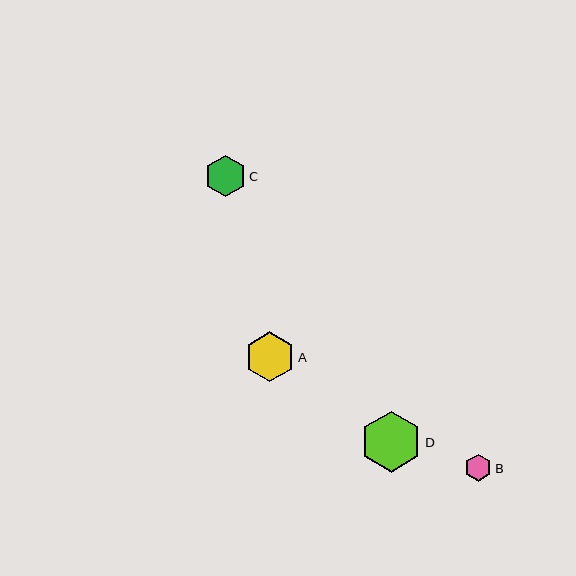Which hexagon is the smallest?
Hexagon B is the smallest with a size of approximately 27 pixels.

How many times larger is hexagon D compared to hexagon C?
Hexagon D is approximately 1.5 times the size of hexagon C.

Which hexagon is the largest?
Hexagon D is the largest with a size of approximately 61 pixels.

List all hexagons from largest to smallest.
From largest to smallest: D, A, C, B.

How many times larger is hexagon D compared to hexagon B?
Hexagon D is approximately 2.3 times the size of hexagon B.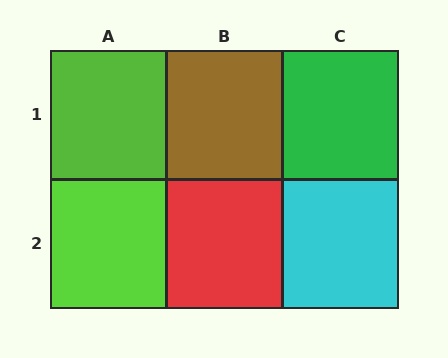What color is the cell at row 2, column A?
Lime.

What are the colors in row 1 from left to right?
Lime, brown, green.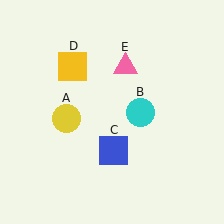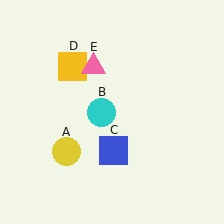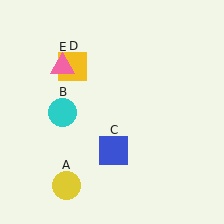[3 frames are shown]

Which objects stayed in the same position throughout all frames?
Blue square (object C) and yellow square (object D) remained stationary.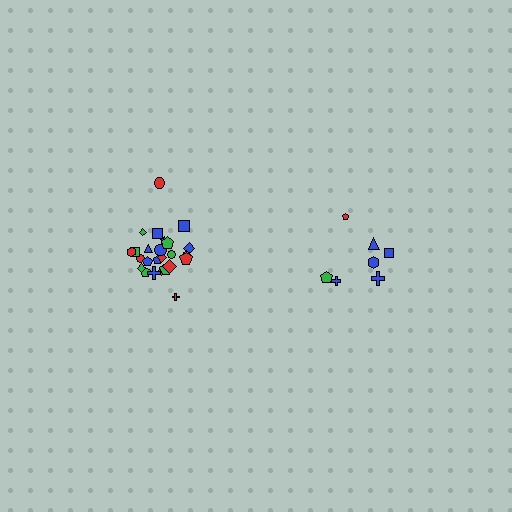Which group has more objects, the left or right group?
The left group.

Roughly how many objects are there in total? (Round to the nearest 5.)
Roughly 30 objects in total.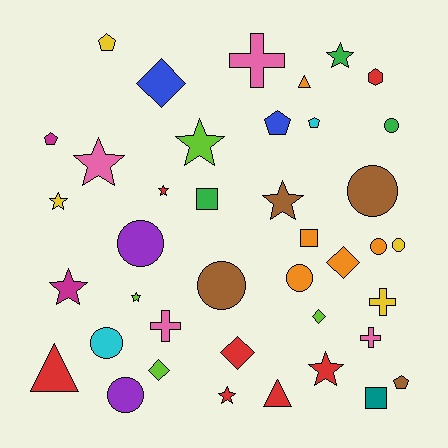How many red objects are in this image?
There are 7 red objects.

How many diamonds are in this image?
There are 5 diamonds.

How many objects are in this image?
There are 40 objects.